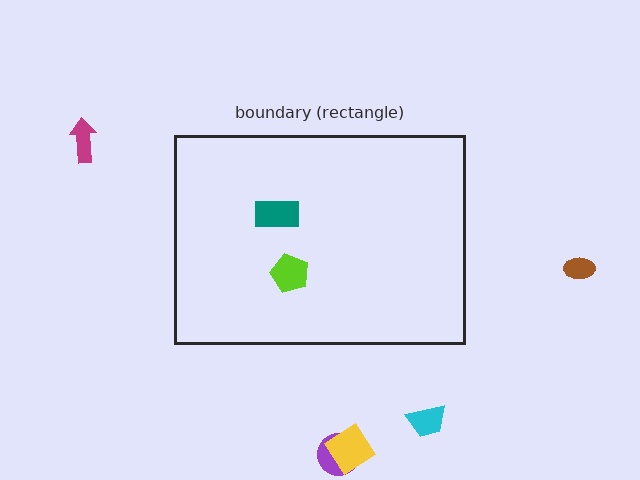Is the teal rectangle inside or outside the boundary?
Inside.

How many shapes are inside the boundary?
2 inside, 5 outside.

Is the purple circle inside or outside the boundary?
Outside.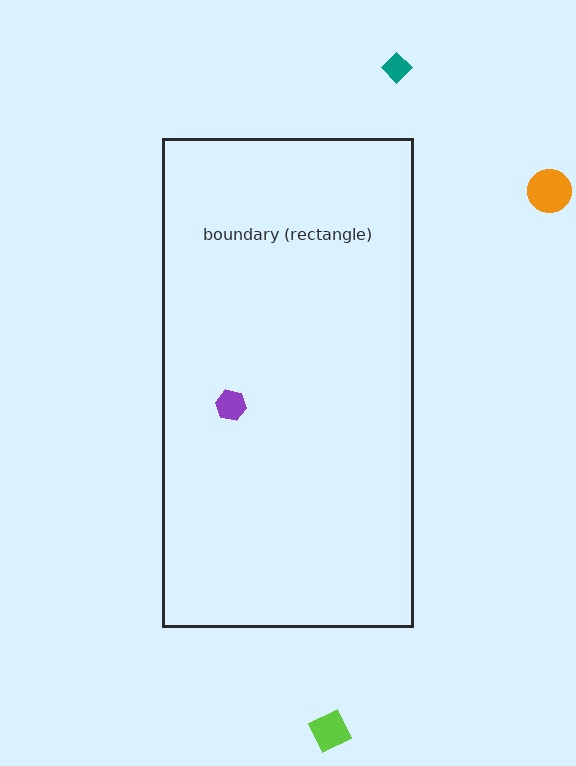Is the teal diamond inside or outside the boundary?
Outside.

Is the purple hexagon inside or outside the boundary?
Inside.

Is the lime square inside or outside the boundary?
Outside.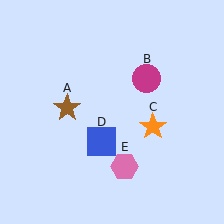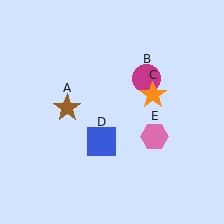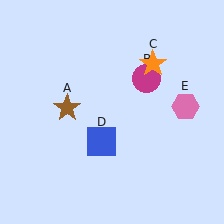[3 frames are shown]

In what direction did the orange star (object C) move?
The orange star (object C) moved up.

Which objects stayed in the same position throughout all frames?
Brown star (object A) and magenta circle (object B) and blue square (object D) remained stationary.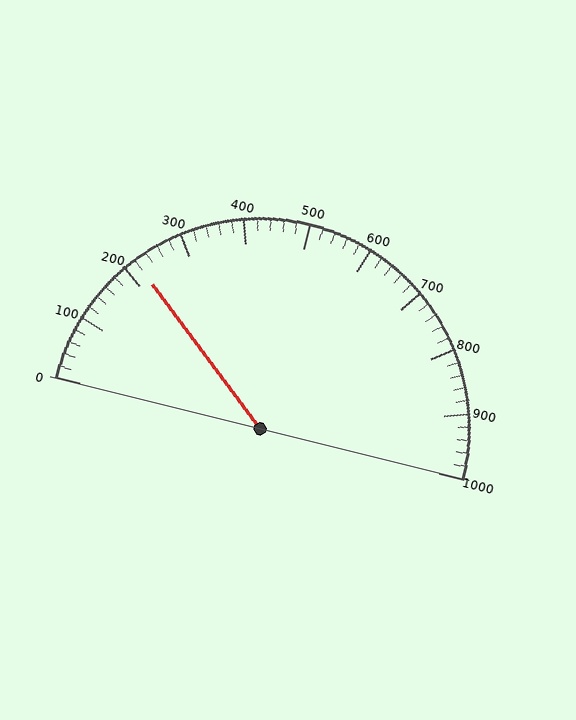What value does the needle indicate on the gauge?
The needle indicates approximately 220.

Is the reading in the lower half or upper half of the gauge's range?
The reading is in the lower half of the range (0 to 1000).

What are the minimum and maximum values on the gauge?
The gauge ranges from 0 to 1000.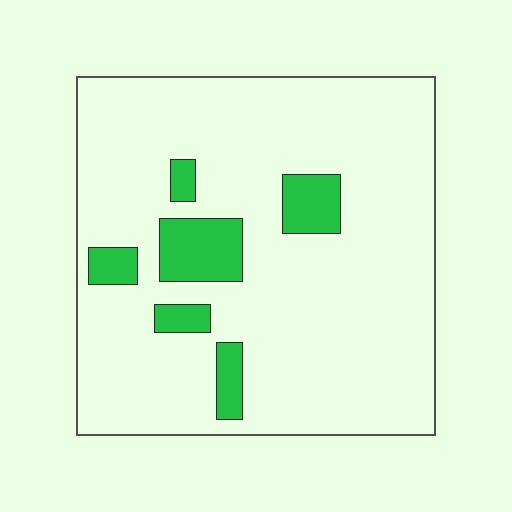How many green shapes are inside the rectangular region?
6.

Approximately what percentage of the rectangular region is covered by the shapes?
Approximately 10%.